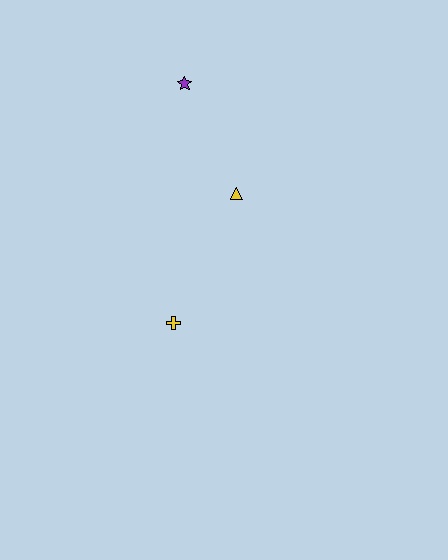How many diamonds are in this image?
There are no diamonds.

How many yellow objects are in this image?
There are 2 yellow objects.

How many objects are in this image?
There are 3 objects.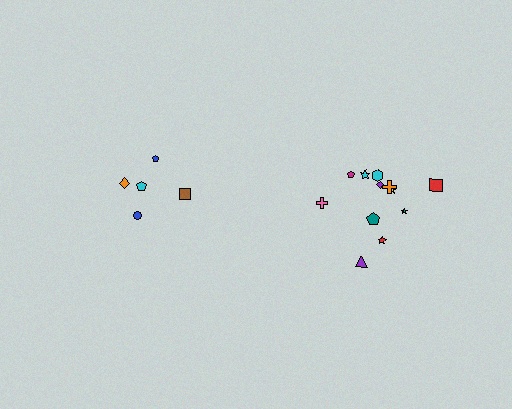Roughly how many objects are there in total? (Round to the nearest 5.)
Roughly 15 objects in total.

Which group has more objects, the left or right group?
The right group.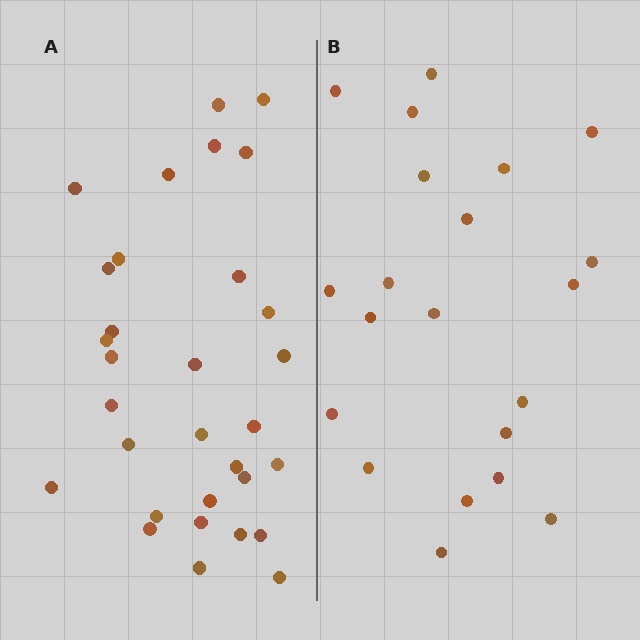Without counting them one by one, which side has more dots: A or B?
Region A (the left region) has more dots.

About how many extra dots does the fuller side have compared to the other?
Region A has roughly 10 or so more dots than region B.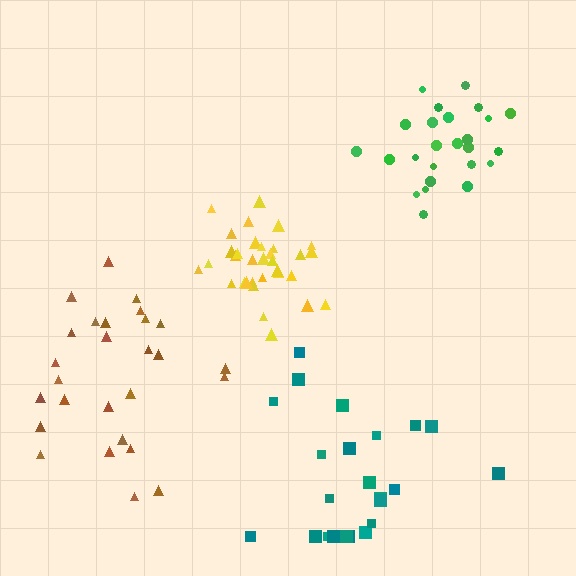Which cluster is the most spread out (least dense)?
Teal.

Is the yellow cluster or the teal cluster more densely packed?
Yellow.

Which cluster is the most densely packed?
Yellow.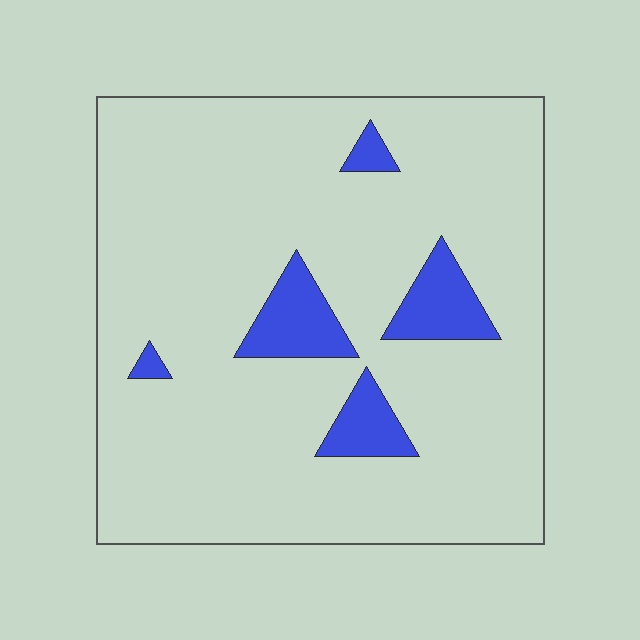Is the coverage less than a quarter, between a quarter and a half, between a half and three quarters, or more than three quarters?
Less than a quarter.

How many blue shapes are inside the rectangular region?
5.